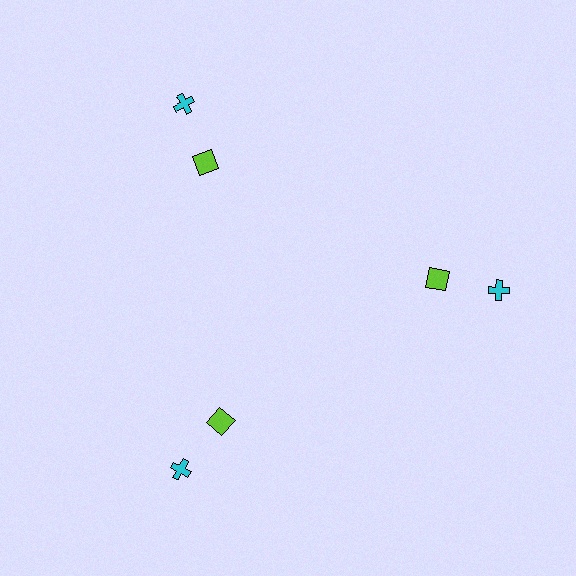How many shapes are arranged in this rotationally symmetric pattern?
There are 6 shapes, arranged in 3 groups of 2.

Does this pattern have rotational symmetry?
Yes, this pattern has 3-fold rotational symmetry. It looks the same after rotating 120 degrees around the center.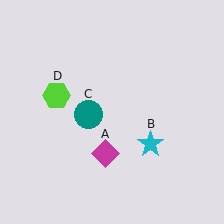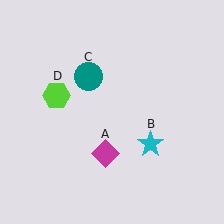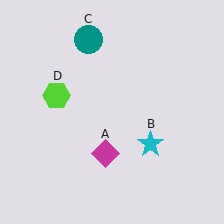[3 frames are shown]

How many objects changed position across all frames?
1 object changed position: teal circle (object C).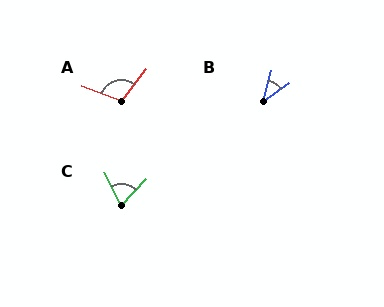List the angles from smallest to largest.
B (40°), C (70°), A (107°).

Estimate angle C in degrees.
Approximately 70 degrees.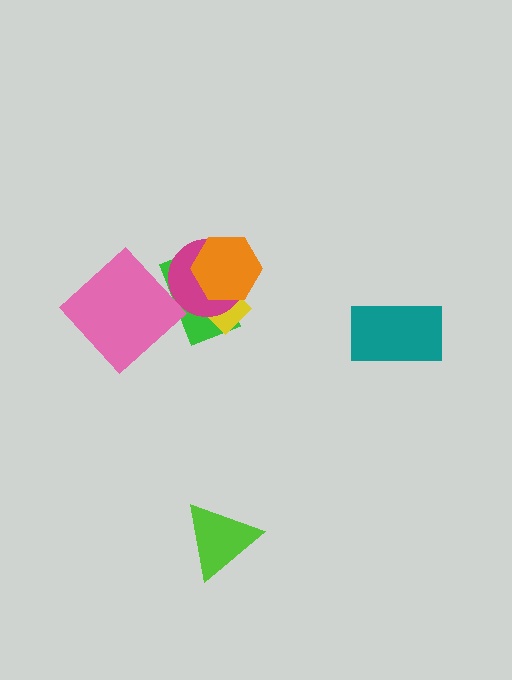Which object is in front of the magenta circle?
The orange hexagon is in front of the magenta circle.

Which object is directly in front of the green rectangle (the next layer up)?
The yellow diamond is directly in front of the green rectangle.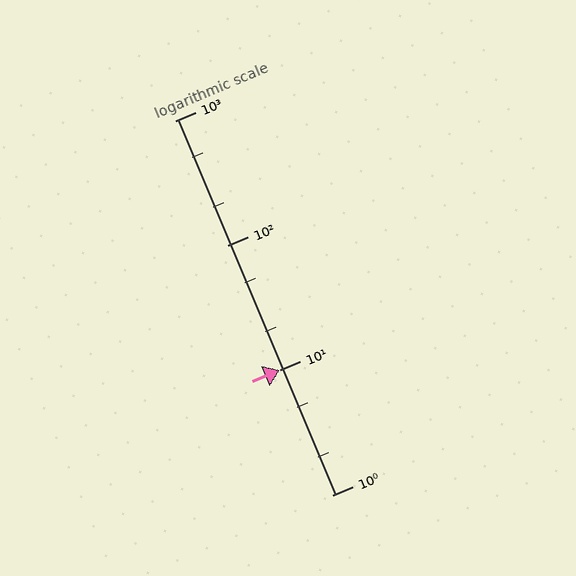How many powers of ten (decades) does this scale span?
The scale spans 3 decades, from 1 to 1000.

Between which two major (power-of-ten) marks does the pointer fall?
The pointer is between 10 and 100.